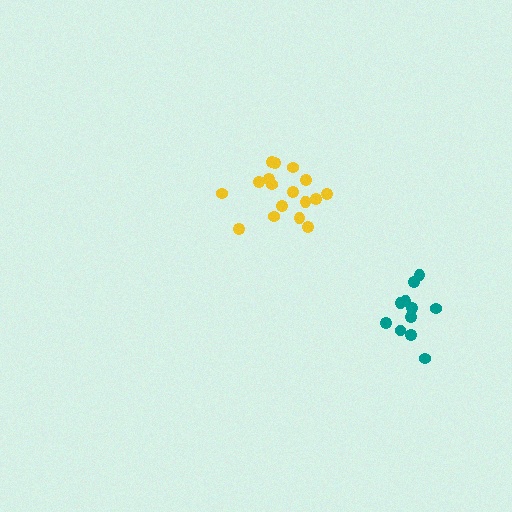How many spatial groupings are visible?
There are 2 spatial groupings.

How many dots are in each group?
Group 1: 17 dots, Group 2: 11 dots (28 total).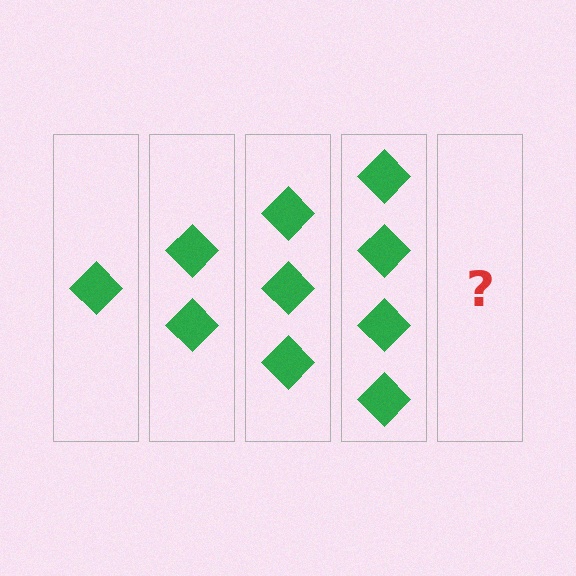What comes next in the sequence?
The next element should be 5 diamonds.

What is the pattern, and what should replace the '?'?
The pattern is that each step adds one more diamond. The '?' should be 5 diamonds.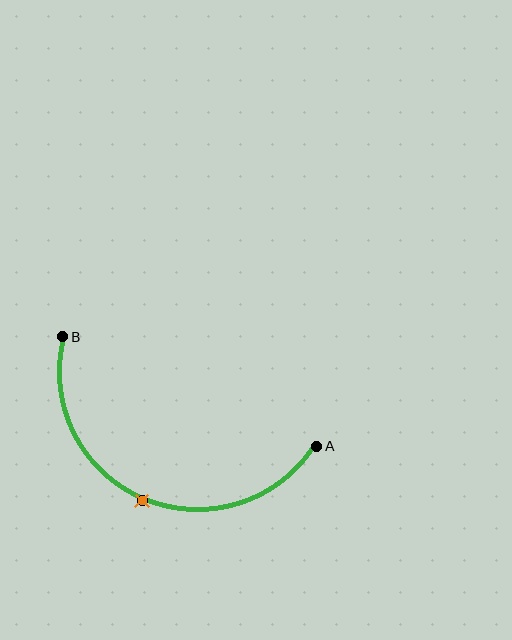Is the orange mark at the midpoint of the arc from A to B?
Yes. The orange mark lies on the arc at equal arc-length from both A and B — it is the arc midpoint.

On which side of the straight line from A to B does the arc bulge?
The arc bulges below the straight line connecting A and B.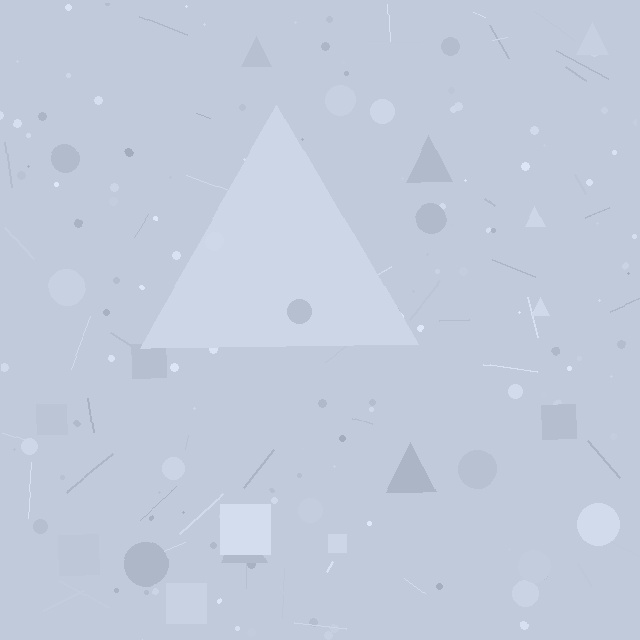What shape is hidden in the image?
A triangle is hidden in the image.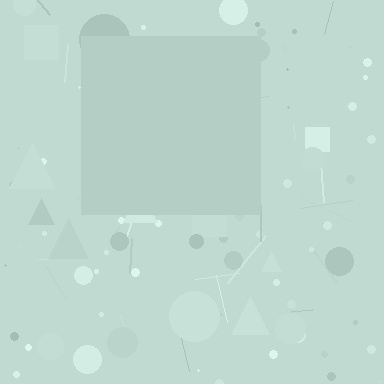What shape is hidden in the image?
A square is hidden in the image.